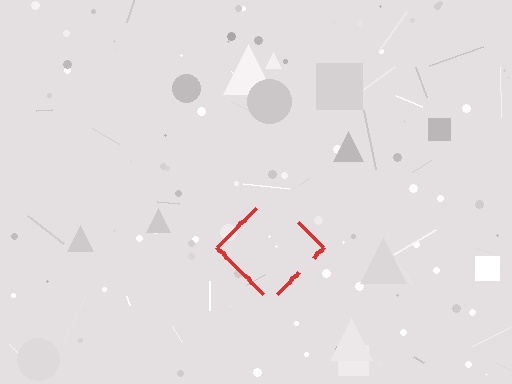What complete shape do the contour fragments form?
The contour fragments form a diamond.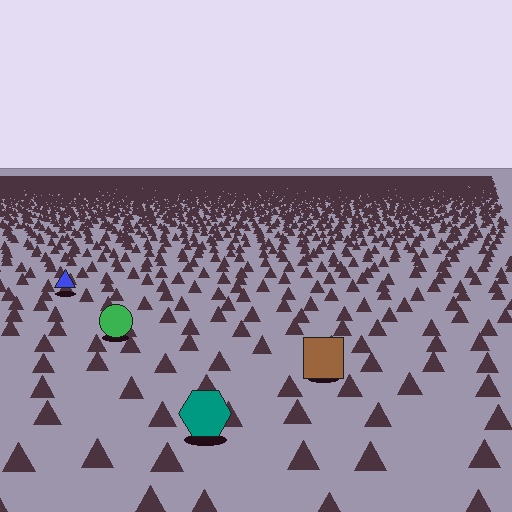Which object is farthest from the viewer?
The blue triangle is farthest from the viewer. It appears smaller and the ground texture around it is denser.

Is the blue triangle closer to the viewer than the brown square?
No. The brown square is closer — you can tell from the texture gradient: the ground texture is coarser near it.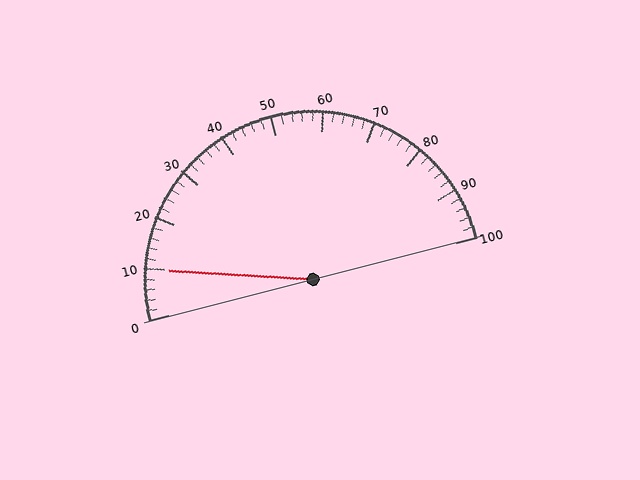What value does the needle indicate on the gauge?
The needle indicates approximately 10.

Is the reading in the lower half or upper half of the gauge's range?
The reading is in the lower half of the range (0 to 100).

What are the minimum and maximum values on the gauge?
The gauge ranges from 0 to 100.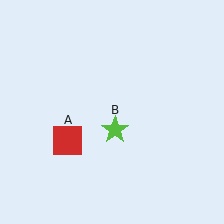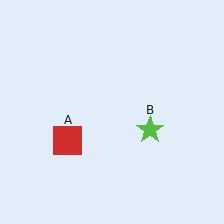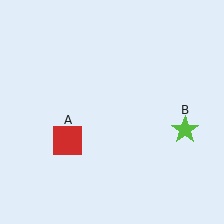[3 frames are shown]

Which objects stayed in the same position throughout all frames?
Red square (object A) remained stationary.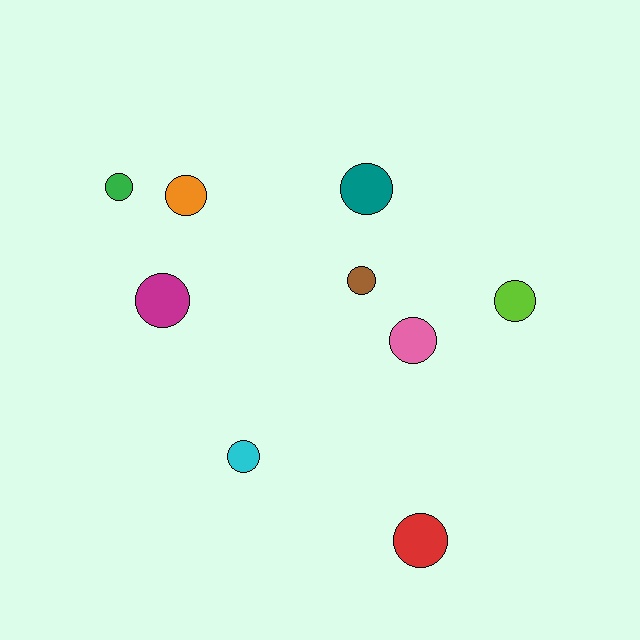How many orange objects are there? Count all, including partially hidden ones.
There is 1 orange object.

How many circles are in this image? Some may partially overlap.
There are 9 circles.